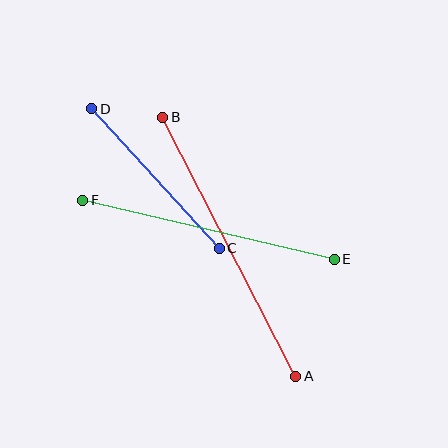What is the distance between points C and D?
The distance is approximately 189 pixels.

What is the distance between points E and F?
The distance is approximately 258 pixels.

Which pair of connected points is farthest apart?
Points A and B are farthest apart.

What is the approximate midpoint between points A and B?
The midpoint is at approximately (229, 247) pixels.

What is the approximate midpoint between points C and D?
The midpoint is at approximately (156, 178) pixels.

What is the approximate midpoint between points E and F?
The midpoint is at approximately (208, 230) pixels.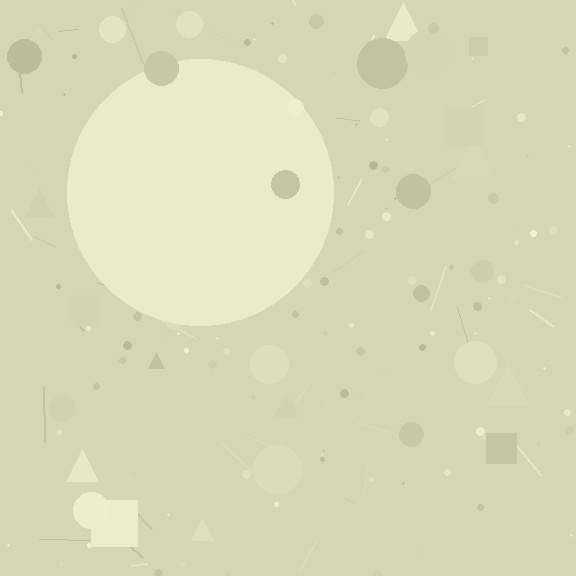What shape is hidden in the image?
A circle is hidden in the image.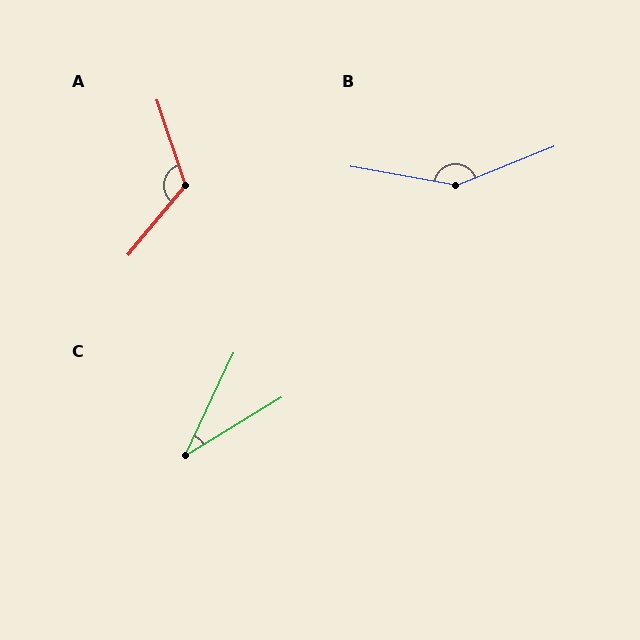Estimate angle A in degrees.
Approximately 122 degrees.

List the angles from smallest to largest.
C (33°), A (122°), B (148°).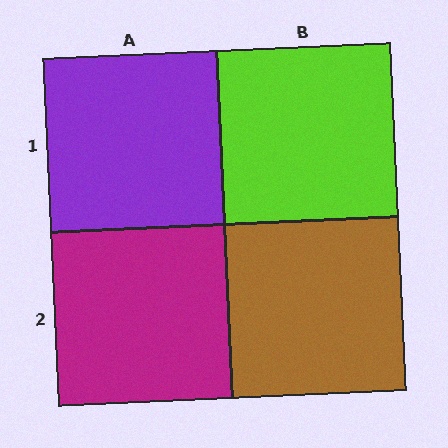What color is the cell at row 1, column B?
Lime.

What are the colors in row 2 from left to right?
Magenta, brown.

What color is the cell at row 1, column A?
Purple.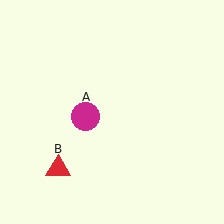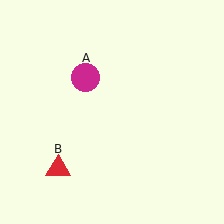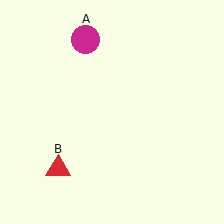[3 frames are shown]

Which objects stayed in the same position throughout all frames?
Red triangle (object B) remained stationary.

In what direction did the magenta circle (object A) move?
The magenta circle (object A) moved up.